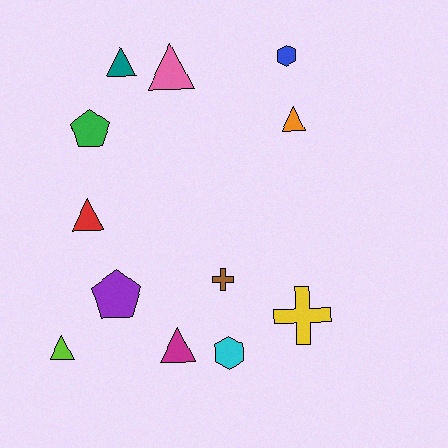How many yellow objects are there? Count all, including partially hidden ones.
There is 1 yellow object.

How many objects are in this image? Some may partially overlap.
There are 12 objects.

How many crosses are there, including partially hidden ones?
There are 2 crosses.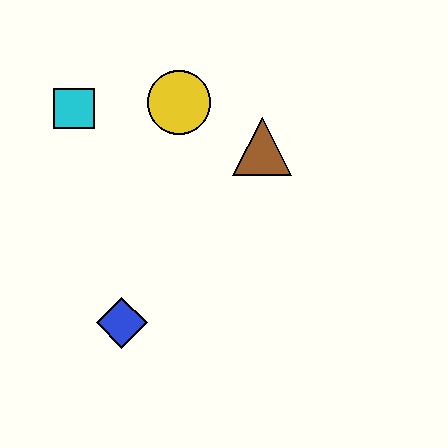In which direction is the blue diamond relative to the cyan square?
The blue diamond is below the cyan square.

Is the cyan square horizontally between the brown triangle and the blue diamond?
No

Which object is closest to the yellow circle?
The brown triangle is closest to the yellow circle.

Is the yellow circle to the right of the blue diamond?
Yes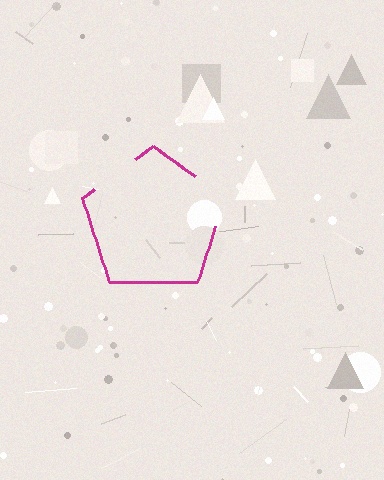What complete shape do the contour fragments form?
The contour fragments form a pentagon.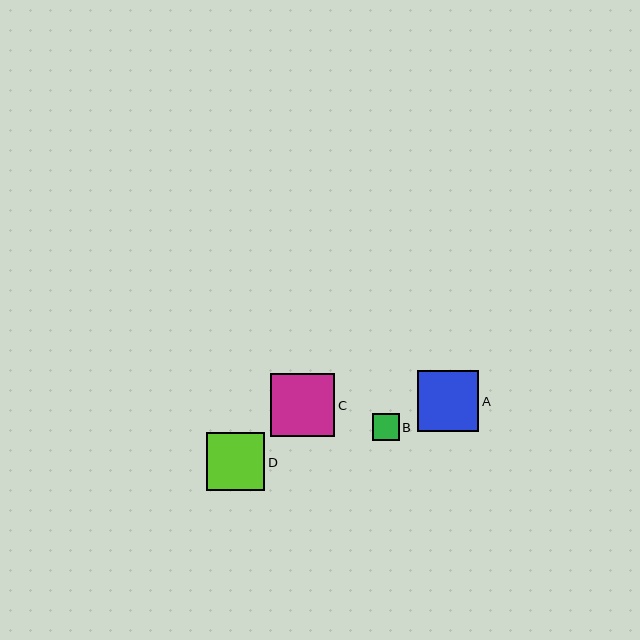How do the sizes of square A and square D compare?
Square A and square D are approximately the same size.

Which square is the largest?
Square C is the largest with a size of approximately 64 pixels.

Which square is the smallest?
Square B is the smallest with a size of approximately 27 pixels.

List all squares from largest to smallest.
From largest to smallest: C, A, D, B.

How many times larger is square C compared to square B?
Square C is approximately 2.4 times the size of square B.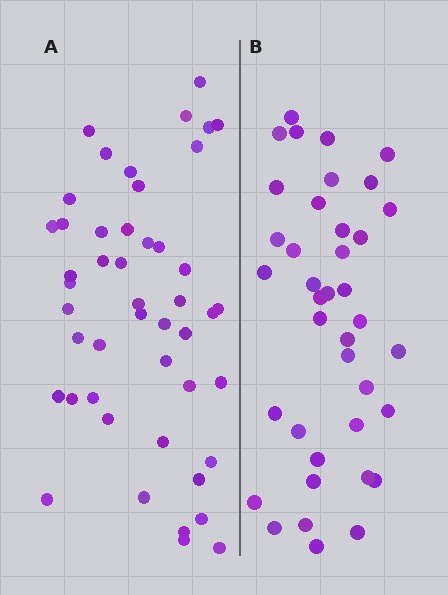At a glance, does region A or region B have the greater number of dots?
Region A (the left region) has more dots.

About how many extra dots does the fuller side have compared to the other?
Region A has roughly 8 or so more dots than region B.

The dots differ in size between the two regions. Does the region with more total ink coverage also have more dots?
No. Region B has more total ink coverage because its dots are larger, but region A actually contains more individual dots. Total area can be misleading — the number of items is what matters here.